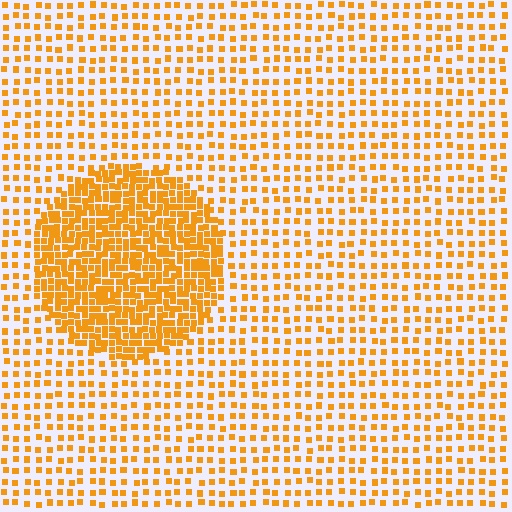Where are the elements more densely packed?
The elements are more densely packed inside the circle boundary.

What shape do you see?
I see a circle.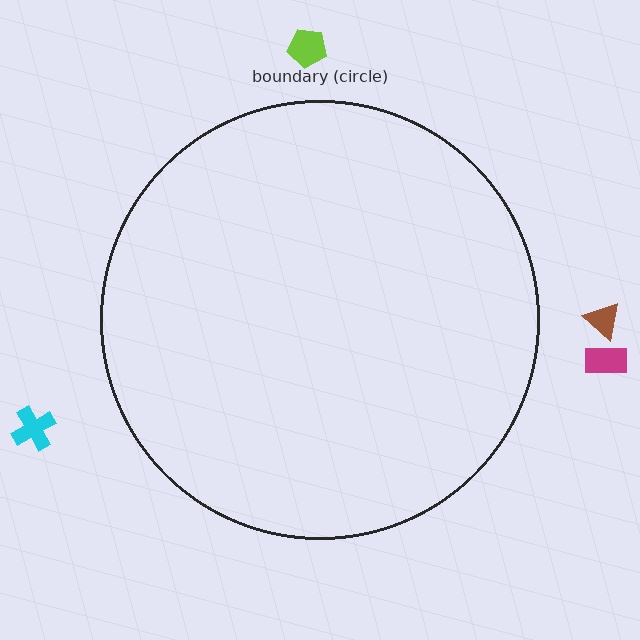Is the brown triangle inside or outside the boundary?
Outside.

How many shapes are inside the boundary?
0 inside, 4 outside.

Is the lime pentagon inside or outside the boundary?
Outside.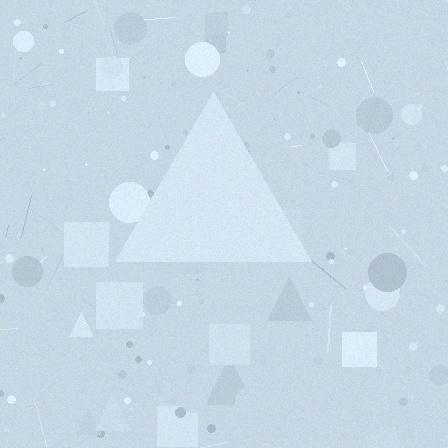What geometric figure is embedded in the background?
A triangle is embedded in the background.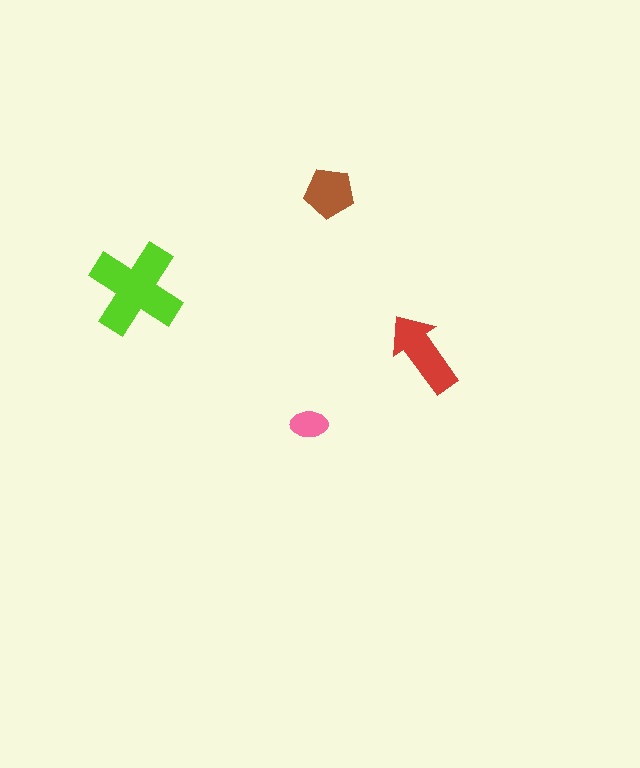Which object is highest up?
The brown pentagon is topmost.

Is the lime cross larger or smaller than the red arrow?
Larger.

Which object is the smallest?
The pink ellipse.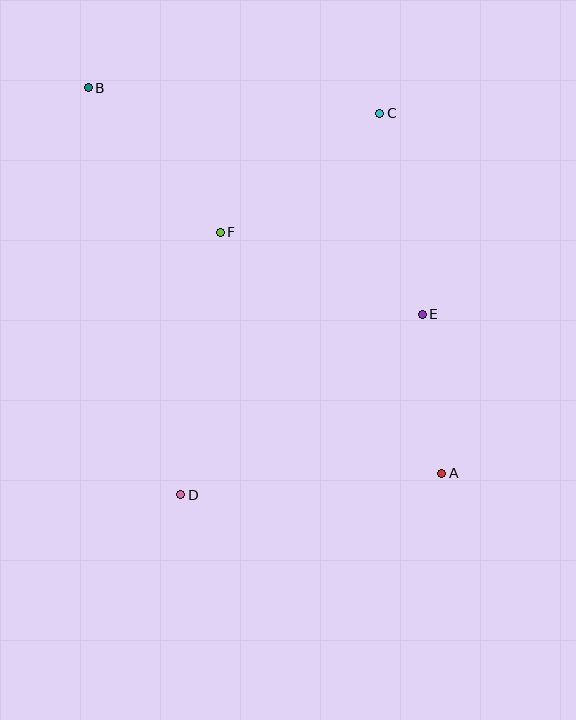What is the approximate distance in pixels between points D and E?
The distance between D and E is approximately 301 pixels.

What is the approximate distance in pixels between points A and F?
The distance between A and F is approximately 328 pixels.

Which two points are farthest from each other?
Points A and B are farthest from each other.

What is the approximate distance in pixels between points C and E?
The distance between C and E is approximately 206 pixels.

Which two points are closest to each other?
Points A and E are closest to each other.